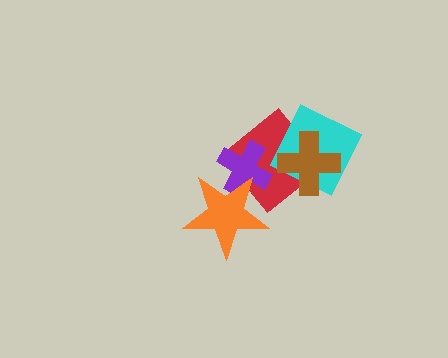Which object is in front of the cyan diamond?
The brown cross is in front of the cyan diamond.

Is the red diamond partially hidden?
Yes, it is partially covered by another shape.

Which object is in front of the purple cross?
The orange star is in front of the purple cross.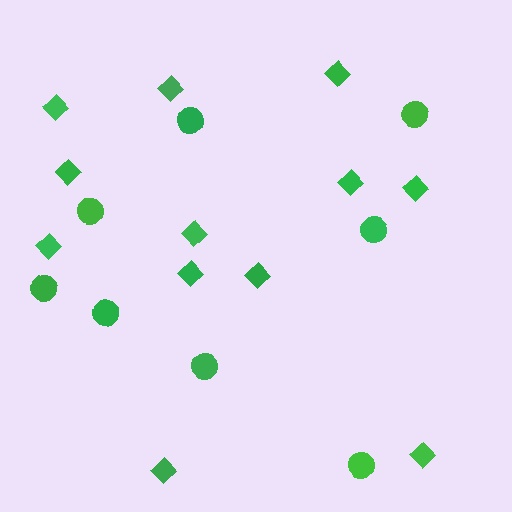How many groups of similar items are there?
There are 2 groups: one group of circles (8) and one group of diamonds (12).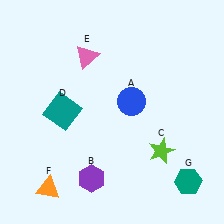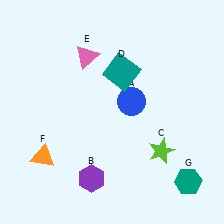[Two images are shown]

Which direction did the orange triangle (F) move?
The orange triangle (F) moved up.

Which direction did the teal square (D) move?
The teal square (D) moved right.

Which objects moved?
The objects that moved are: the teal square (D), the orange triangle (F).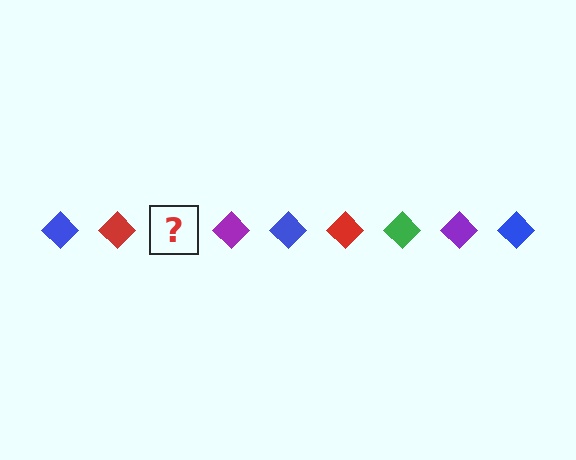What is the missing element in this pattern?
The missing element is a green diamond.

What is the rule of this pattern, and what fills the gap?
The rule is that the pattern cycles through blue, red, green, purple diamonds. The gap should be filled with a green diamond.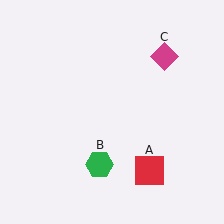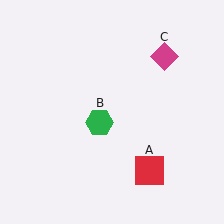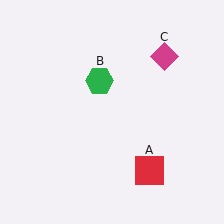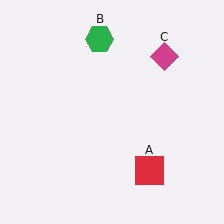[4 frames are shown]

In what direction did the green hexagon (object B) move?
The green hexagon (object B) moved up.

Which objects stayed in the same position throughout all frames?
Red square (object A) and magenta diamond (object C) remained stationary.